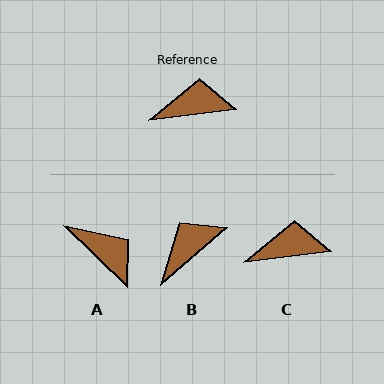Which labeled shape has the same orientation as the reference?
C.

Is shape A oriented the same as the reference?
No, it is off by about 51 degrees.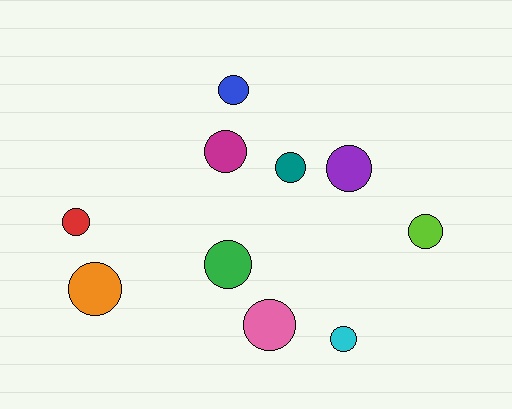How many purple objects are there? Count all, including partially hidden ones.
There is 1 purple object.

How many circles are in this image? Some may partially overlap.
There are 10 circles.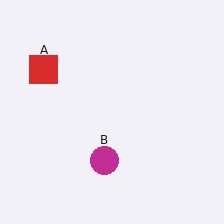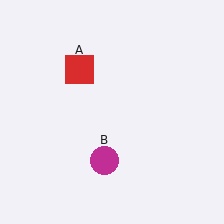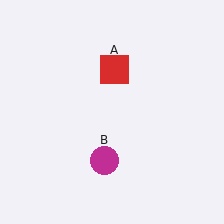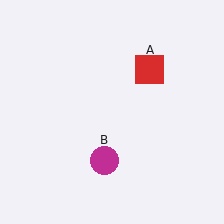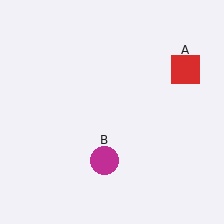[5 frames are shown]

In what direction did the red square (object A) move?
The red square (object A) moved right.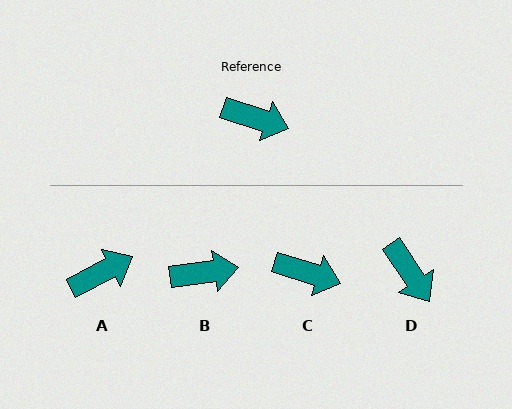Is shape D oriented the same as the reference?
No, it is off by about 39 degrees.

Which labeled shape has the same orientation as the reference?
C.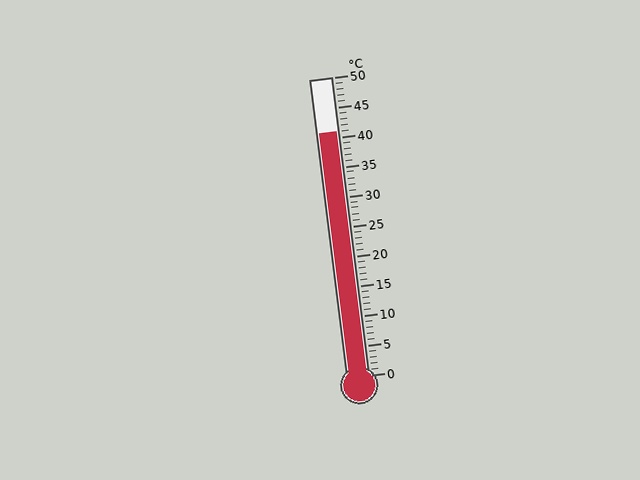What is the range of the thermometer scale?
The thermometer scale ranges from 0°C to 50°C.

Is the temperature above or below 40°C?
The temperature is above 40°C.